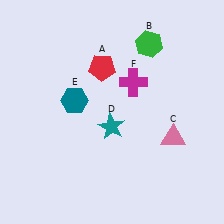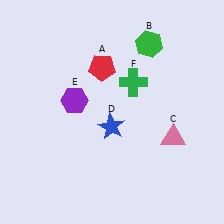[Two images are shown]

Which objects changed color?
D changed from teal to blue. E changed from teal to purple. F changed from magenta to green.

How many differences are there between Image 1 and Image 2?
There are 3 differences between the two images.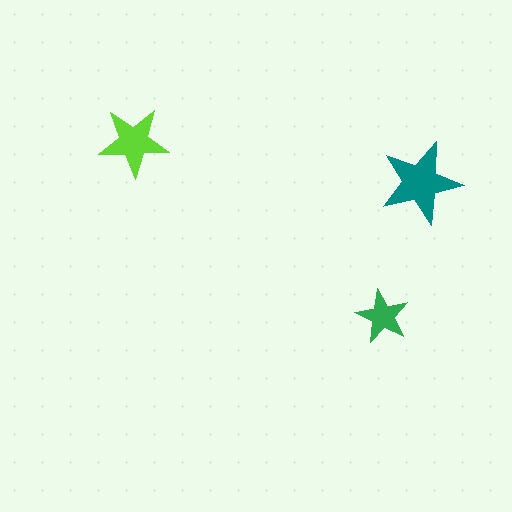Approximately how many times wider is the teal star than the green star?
About 1.5 times wider.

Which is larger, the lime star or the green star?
The lime one.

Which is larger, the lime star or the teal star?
The teal one.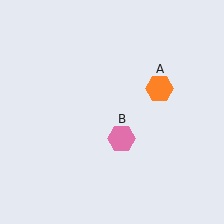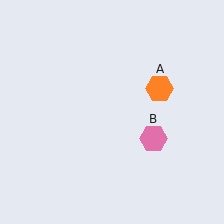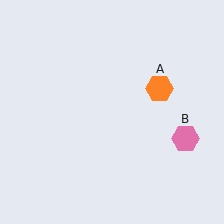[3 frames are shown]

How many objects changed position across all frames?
1 object changed position: pink hexagon (object B).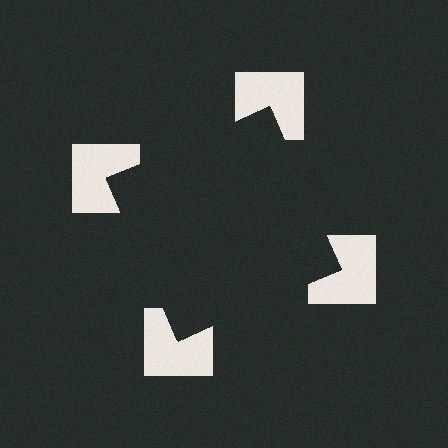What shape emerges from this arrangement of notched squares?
An illusory square — its edges are inferred from the aligned wedge cuts in the notched squares, not physically drawn.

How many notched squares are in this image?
There are 4 — one at each vertex of the illusory square.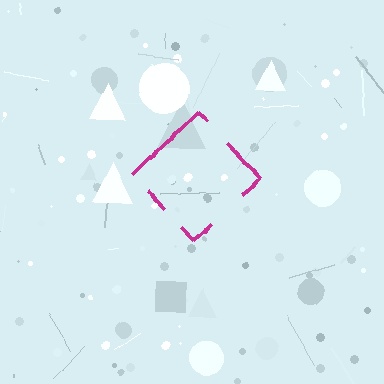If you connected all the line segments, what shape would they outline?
They would outline a diamond.